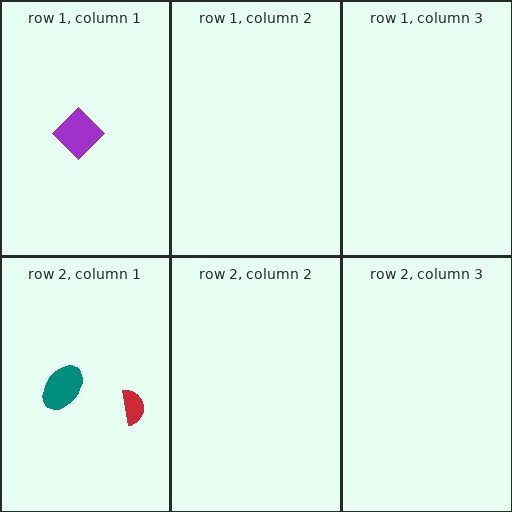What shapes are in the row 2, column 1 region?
The teal ellipse, the red semicircle.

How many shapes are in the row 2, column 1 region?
2.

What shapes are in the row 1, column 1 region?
The purple diamond.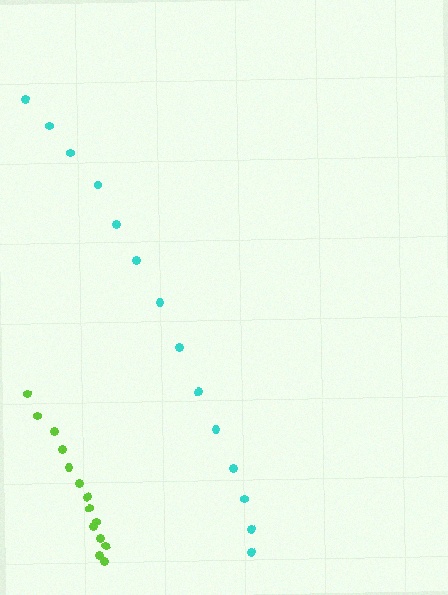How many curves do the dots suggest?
There are 2 distinct paths.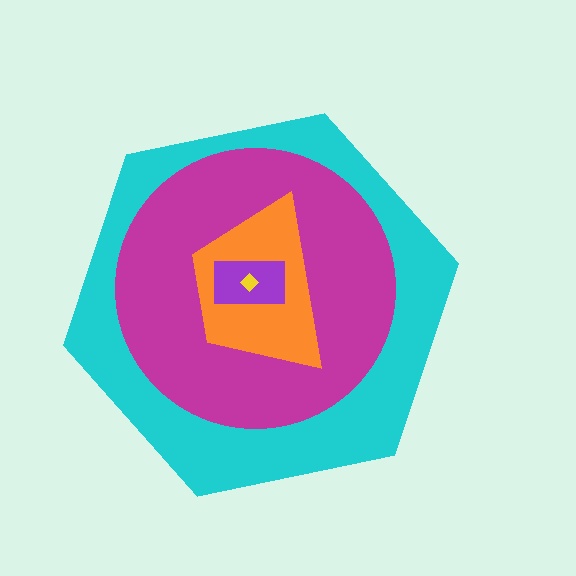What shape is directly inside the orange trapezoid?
The purple rectangle.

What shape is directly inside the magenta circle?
The orange trapezoid.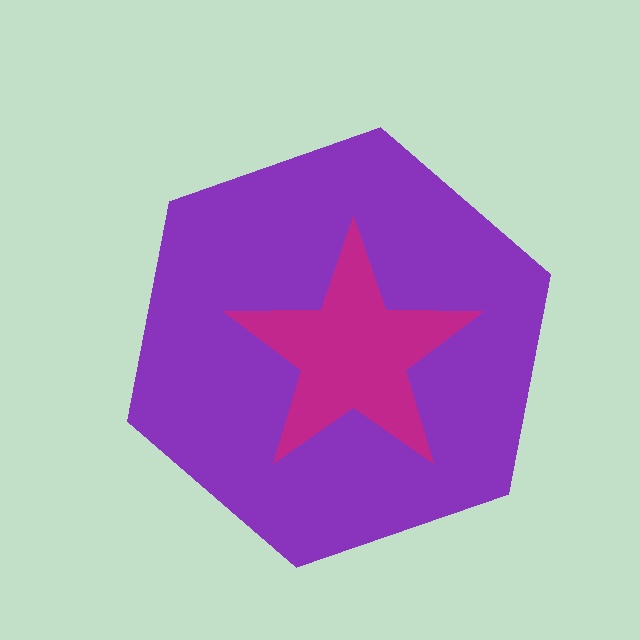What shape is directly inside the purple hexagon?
The magenta star.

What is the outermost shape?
The purple hexagon.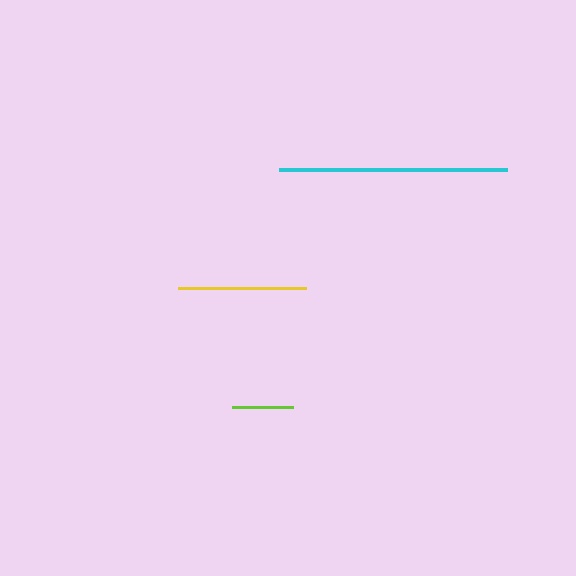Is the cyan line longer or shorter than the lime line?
The cyan line is longer than the lime line.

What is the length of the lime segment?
The lime segment is approximately 61 pixels long.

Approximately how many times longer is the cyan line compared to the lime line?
The cyan line is approximately 3.7 times the length of the lime line.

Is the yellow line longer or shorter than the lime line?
The yellow line is longer than the lime line.